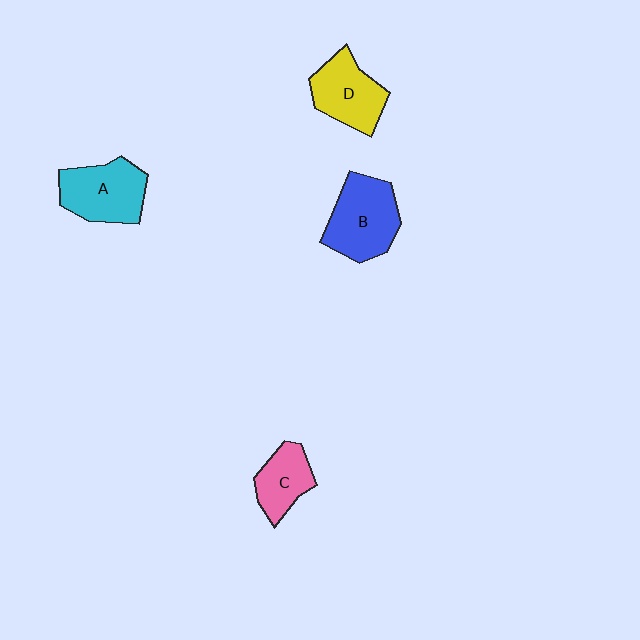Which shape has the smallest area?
Shape C (pink).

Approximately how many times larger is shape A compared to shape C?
Approximately 1.5 times.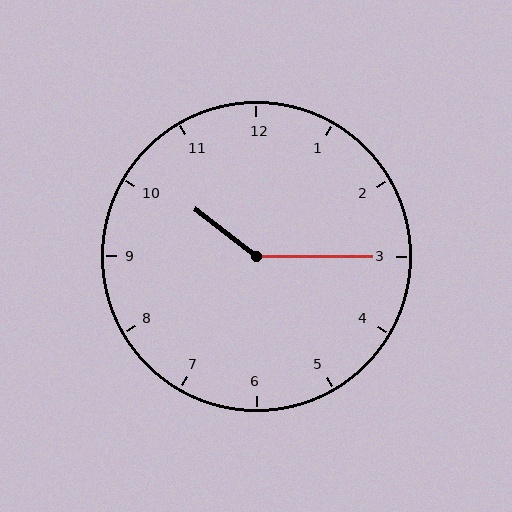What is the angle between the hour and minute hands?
Approximately 142 degrees.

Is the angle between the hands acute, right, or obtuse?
It is obtuse.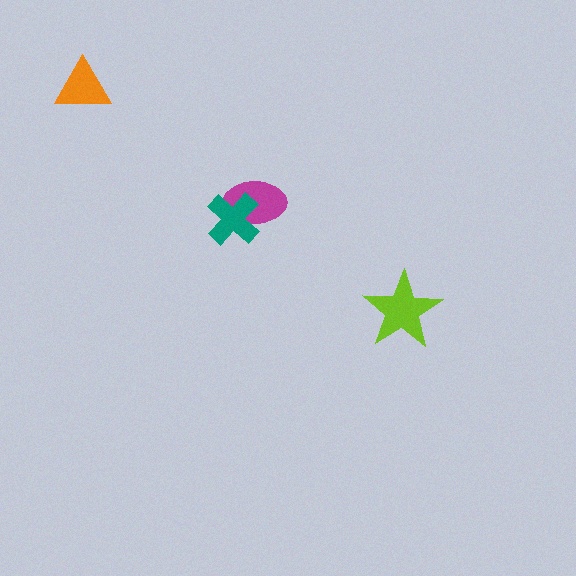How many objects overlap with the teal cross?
1 object overlaps with the teal cross.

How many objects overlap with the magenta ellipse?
1 object overlaps with the magenta ellipse.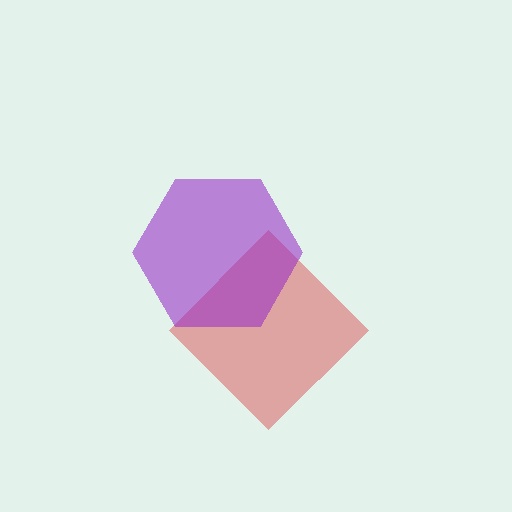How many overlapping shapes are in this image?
There are 2 overlapping shapes in the image.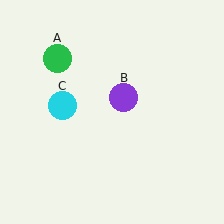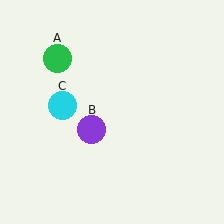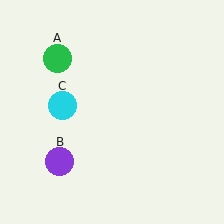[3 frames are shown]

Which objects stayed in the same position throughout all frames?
Green circle (object A) and cyan circle (object C) remained stationary.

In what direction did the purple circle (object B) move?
The purple circle (object B) moved down and to the left.